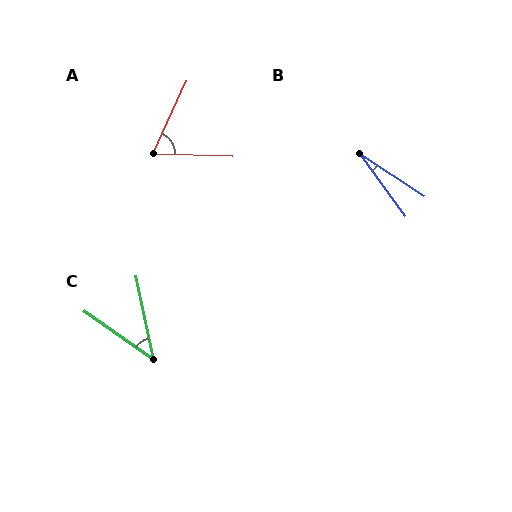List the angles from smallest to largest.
B (20°), C (43°), A (67°).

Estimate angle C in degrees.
Approximately 43 degrees.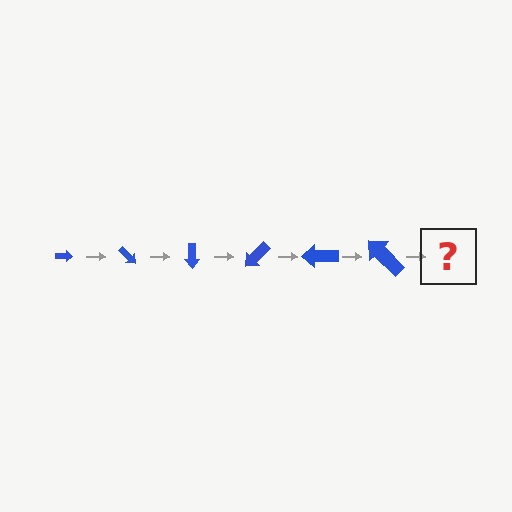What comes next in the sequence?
The next element should be an arrow, larger than the previous one and rotated 270 degrees from the start.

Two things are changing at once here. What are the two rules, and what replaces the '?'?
The two rules are that the arrow grows larger each step and it rotates 45 degrees each step. The '?' should be an arrow, larger than the previous one and rotated 270 degrees from the start.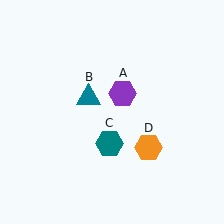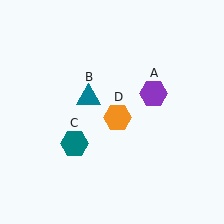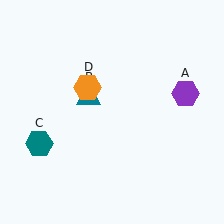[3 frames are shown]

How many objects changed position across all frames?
3 objects changed position: purple hexagon (object A), teal hexagon (object C), orange hexagon (object D).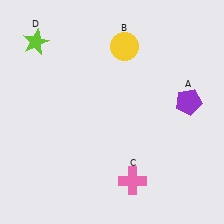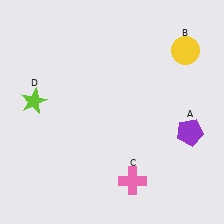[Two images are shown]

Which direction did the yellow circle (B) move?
The yellow circle (B) moved right.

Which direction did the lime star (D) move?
The lime star (D) moved down.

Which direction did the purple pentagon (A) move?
The purple pentagon (A) moved down.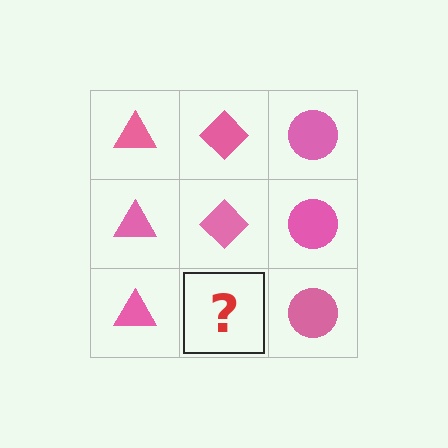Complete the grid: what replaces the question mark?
The question mark should be replaced with a pink diamond.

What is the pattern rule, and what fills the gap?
The rule is that each column has a consistent shape. The gap should be filled with a pink diamond.